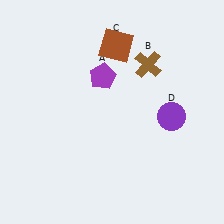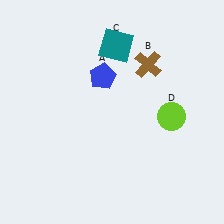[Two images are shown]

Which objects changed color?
A changed from purple to blue. C changed from brown to teal. D changed from purple to lime.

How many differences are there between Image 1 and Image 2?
There are 3 differences between the two images.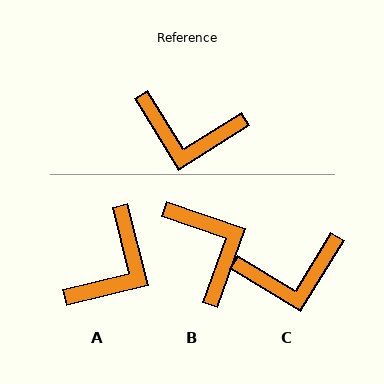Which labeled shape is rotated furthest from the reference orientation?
B, about 129 degrees away.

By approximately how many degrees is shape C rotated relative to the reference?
Approximately 27 degrees counter-clockwise.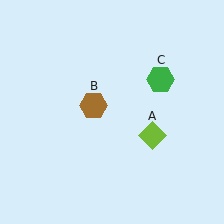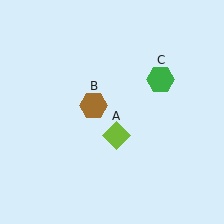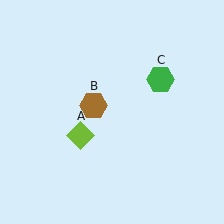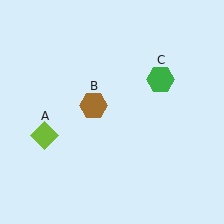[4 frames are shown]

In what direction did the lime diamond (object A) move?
The lime diamond (object A) moved left.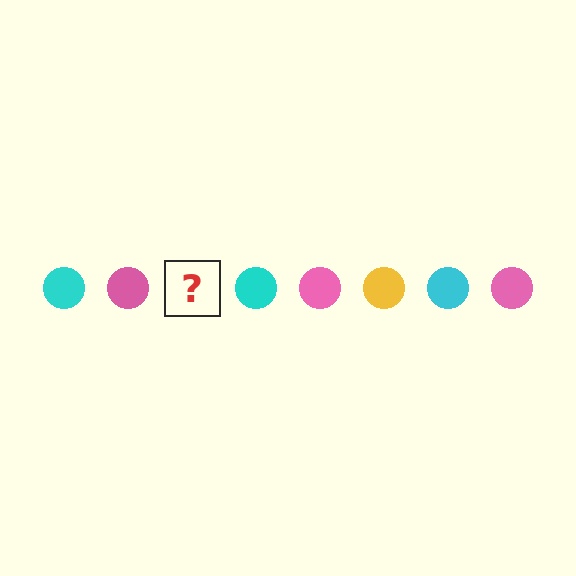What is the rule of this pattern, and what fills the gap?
The rule is that the pattern cycles through cyan, pink, yellow circles. The gap should be filled with a yellow circle.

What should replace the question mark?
The question mark should be replaced with a yellow circle.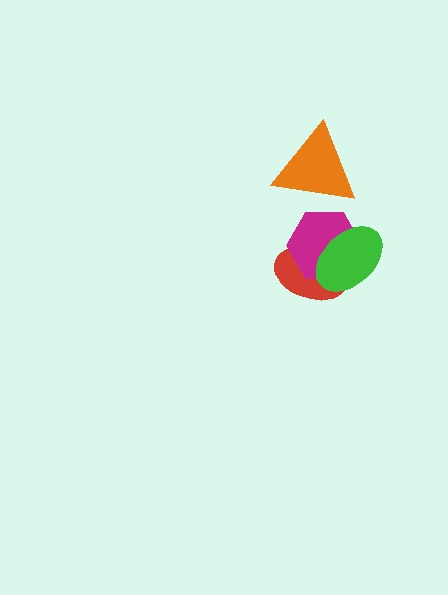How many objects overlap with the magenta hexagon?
3 objects overlap with the magenta hexagon.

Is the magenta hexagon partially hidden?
Yes, it is partially covered by another shape.